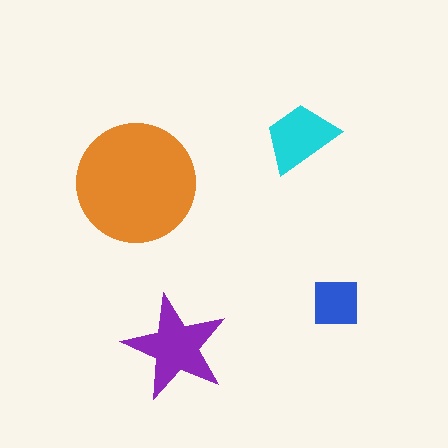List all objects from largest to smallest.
The orange circle, the purple star, the cyan trapezoid, the blue square.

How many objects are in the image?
There are 4 objects in the image.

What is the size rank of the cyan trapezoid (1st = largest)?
3rd.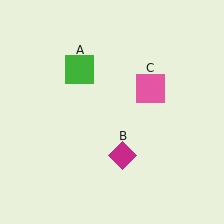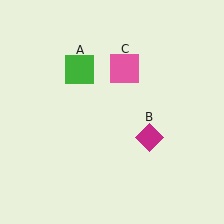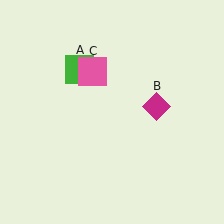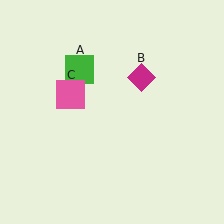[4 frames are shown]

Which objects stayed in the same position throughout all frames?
Green square (object A) remained stationary.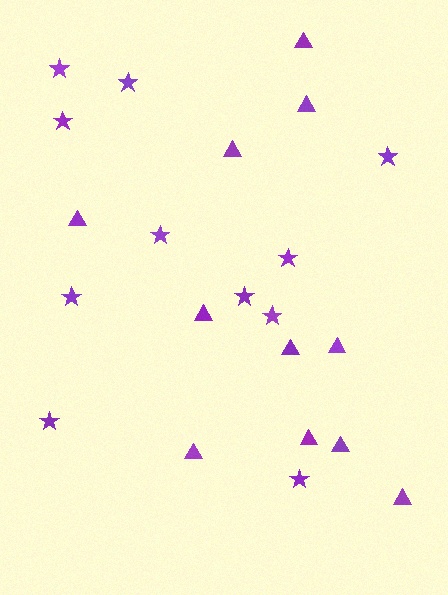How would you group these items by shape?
There are 2 groups: one group of stars (11) and one group of triangles (11).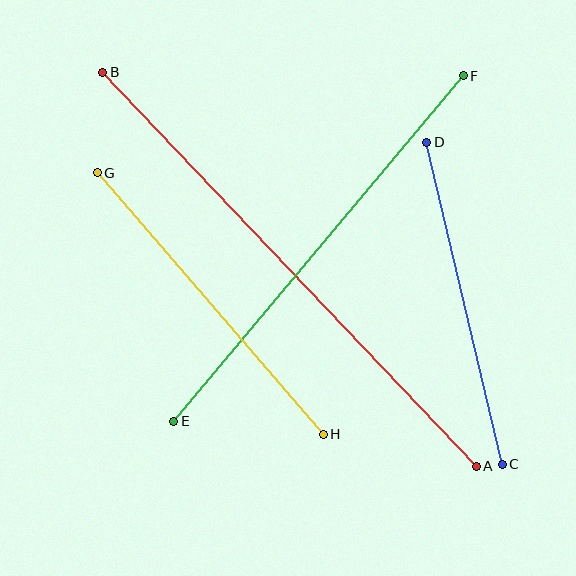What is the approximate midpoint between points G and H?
The midpoint is at approximately (210, 303) pixels.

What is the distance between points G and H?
The distance is approximately 346 pixels.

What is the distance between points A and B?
The distance is approximately 543 pixels.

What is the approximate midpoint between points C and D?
The midpoint is at approximately (464, 303) pixels.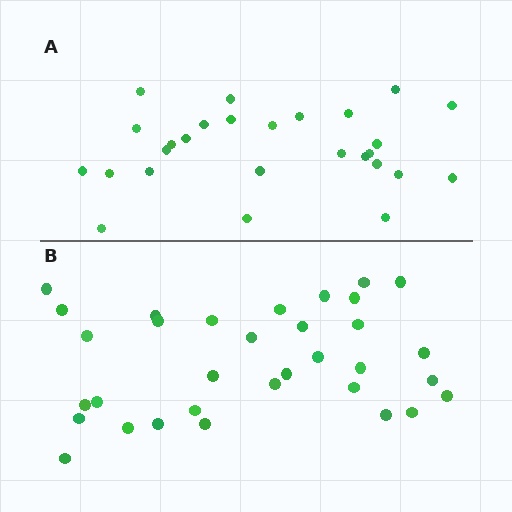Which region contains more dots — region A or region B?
Region B (the bottom region) has more dots.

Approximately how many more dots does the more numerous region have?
Region B has about 6 more dots than region A.